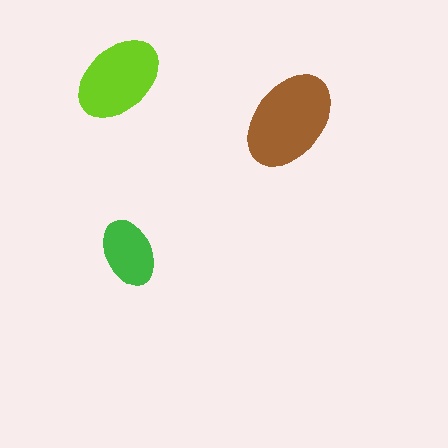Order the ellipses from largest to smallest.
the brown one, the lime one, the green one.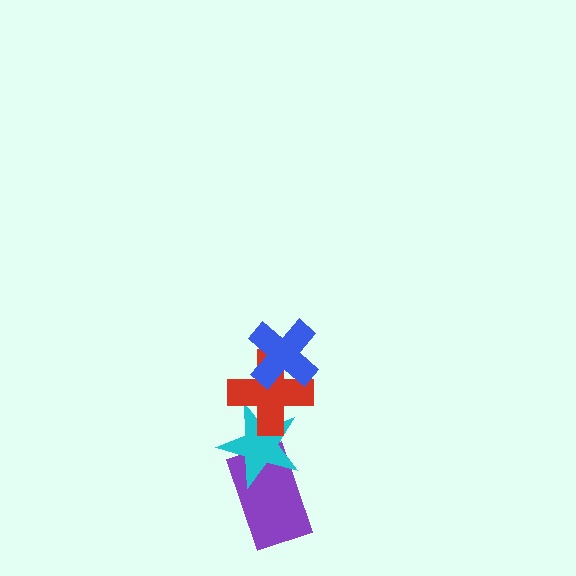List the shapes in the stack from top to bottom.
From top to bottom: the blue cross, the red cross, the cyan star, the purple rectangle.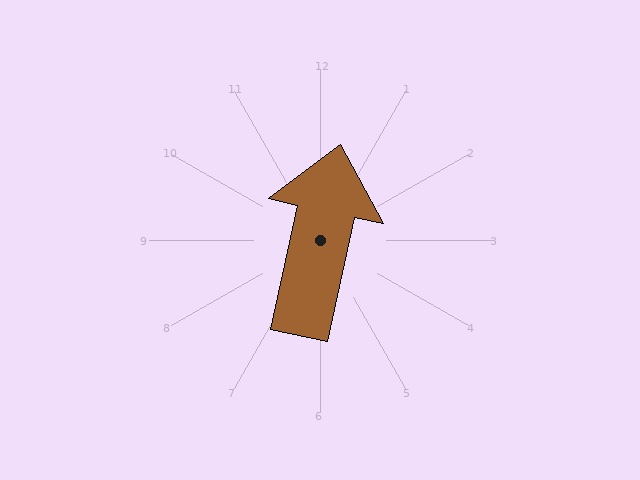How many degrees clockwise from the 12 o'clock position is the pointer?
Approximately 12 degrees.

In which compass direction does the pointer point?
North.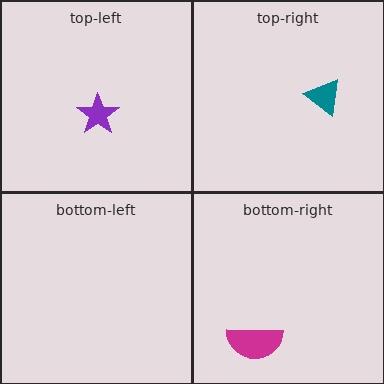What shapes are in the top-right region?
The teal triangle.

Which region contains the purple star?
The top-left region.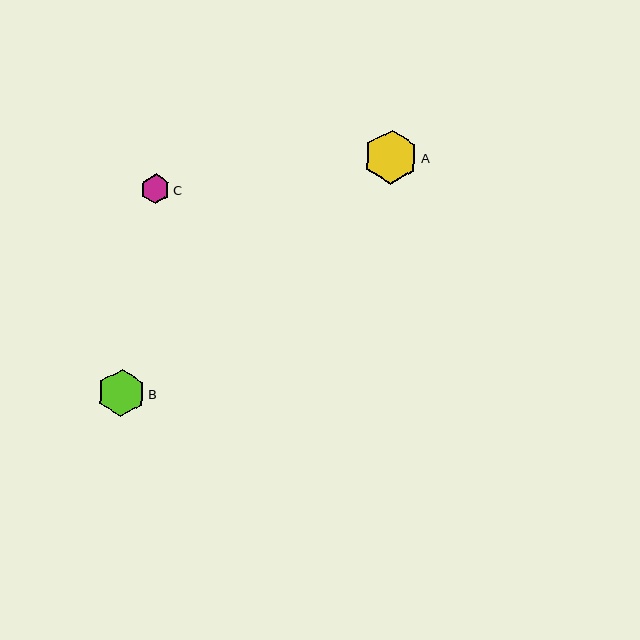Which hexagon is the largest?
Hexagon A is the largest with a size of approximately 54 pixels.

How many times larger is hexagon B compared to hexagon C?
Hexagon B is approximately 1.6 times the size of hexagon C.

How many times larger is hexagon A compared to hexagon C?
Hexagon A is approximately 1.8 times the size of hexagon C.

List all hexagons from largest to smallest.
From largest to smallest: A, B, C.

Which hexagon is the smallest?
Hexagon C is the smallest with a size of approximately 30 pixels.